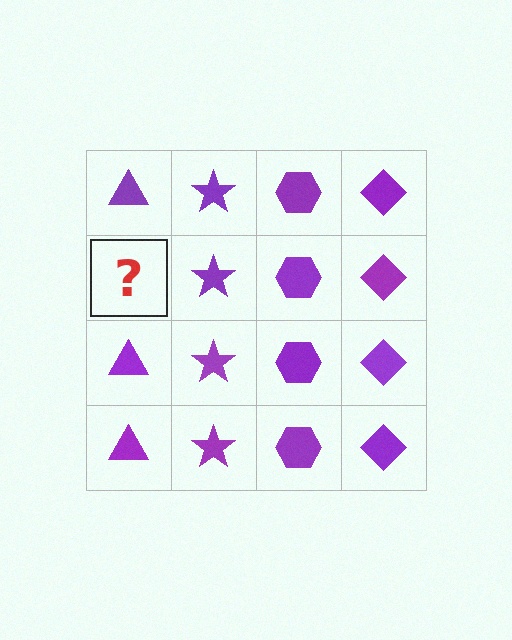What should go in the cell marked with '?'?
The missing cell should contain a purple triangle.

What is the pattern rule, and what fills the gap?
The rule is that each column has a consistent shape. The gap should be filled with a purple triangle.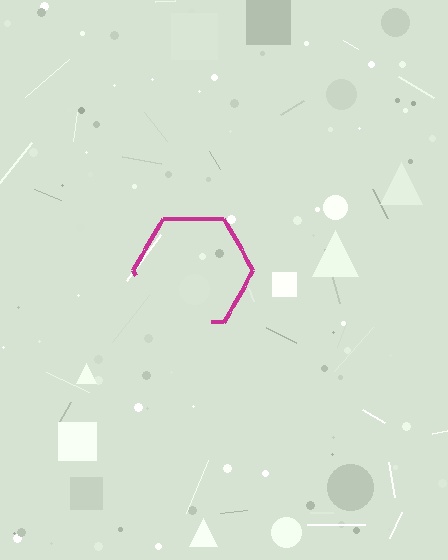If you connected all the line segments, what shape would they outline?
They would outline a hexagon.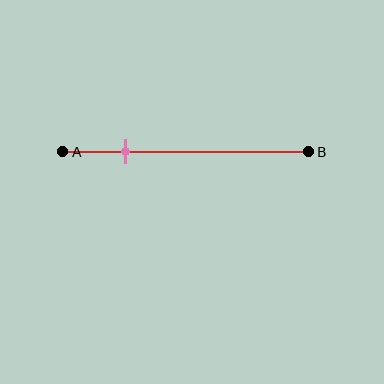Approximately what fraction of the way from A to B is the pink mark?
The pink mark is approximately 25% of the way from A to B.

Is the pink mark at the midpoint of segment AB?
No, the mark is at about 25% from A, not at the 50% midpoint.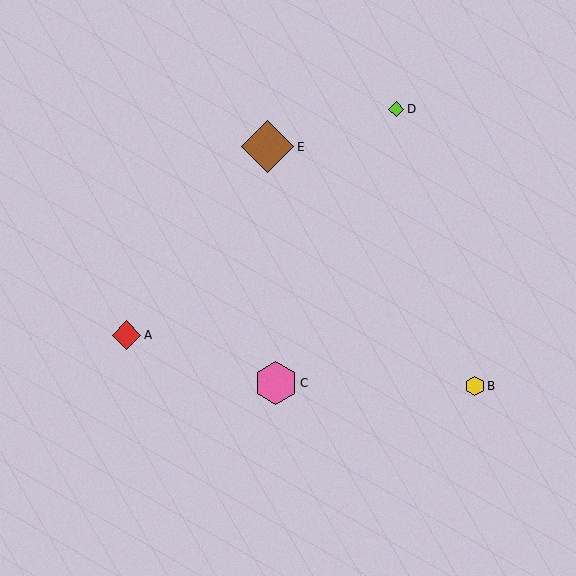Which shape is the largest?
The brown diamond (labeled E) is the largest.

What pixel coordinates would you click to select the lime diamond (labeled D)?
Click at (396, 109) to select the lime diamond D.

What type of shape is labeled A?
Shape A is a red diamond.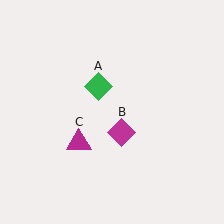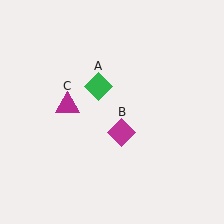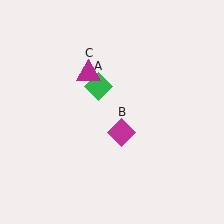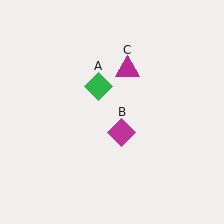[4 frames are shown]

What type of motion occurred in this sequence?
The magenta triangle (object C) rotated clockwise around the center of the scene.